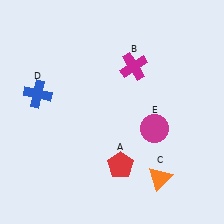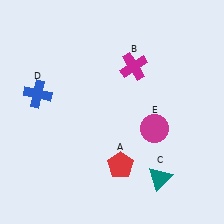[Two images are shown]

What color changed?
The triangle (C) changed from orange in Image 1 to teal in Image 2.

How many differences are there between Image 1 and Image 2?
There is 1 difference between the two images.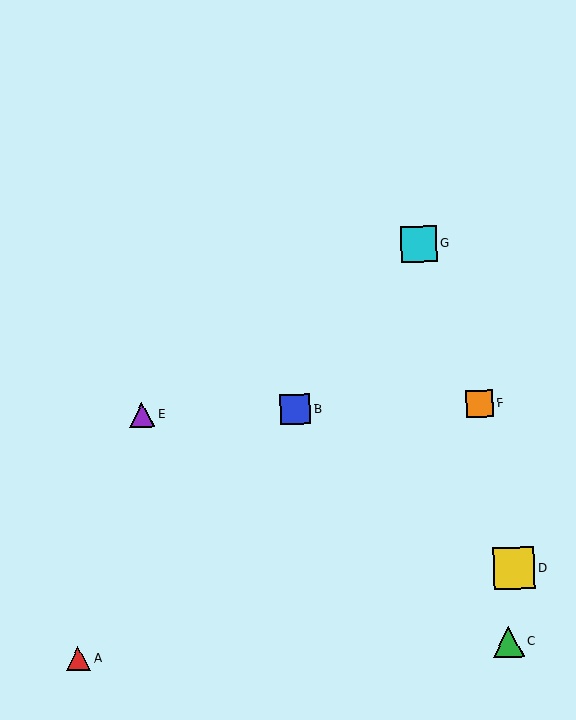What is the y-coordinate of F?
Object F is at y≈404.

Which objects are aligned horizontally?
Objects B, E, F are aligned horizontally.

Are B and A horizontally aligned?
No, B is at y≈410 and A is at y≈659.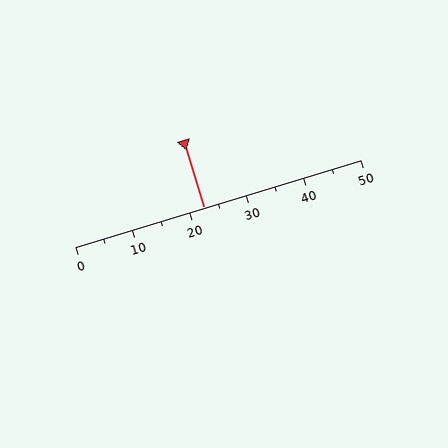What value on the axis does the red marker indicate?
The marker indicates approximately 22.5.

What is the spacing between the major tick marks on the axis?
The major ticks are spaced 10 apart.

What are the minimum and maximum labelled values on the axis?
The axis runs from 0 to 50.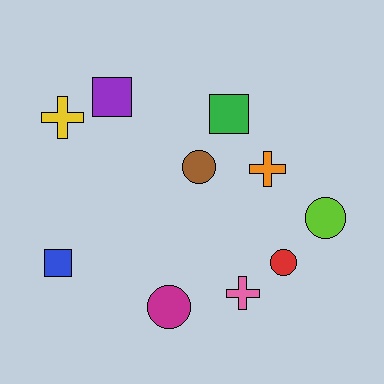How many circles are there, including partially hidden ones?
There are 4 circles.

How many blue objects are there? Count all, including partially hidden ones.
There is 1 blue object.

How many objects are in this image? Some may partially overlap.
There are 10 objects.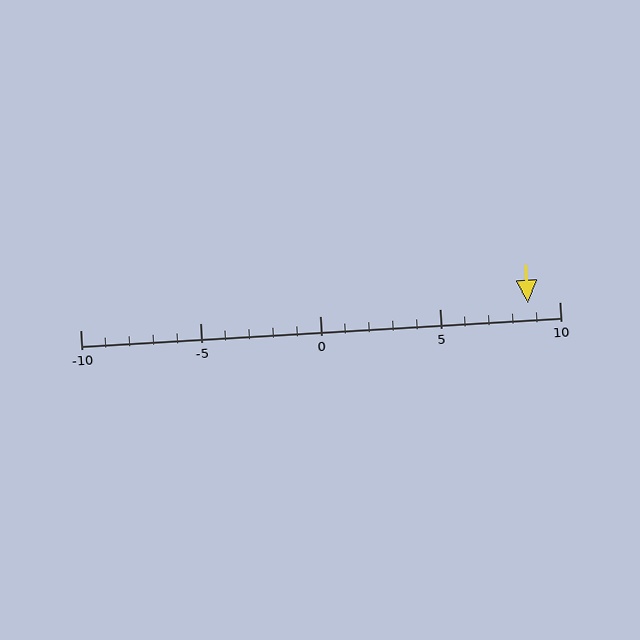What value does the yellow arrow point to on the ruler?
The yellow arrow points to approximately 9.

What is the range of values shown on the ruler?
The ruler shows values from -10 to 10.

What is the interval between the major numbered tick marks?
The major tick marks are spaced 5 units apart.